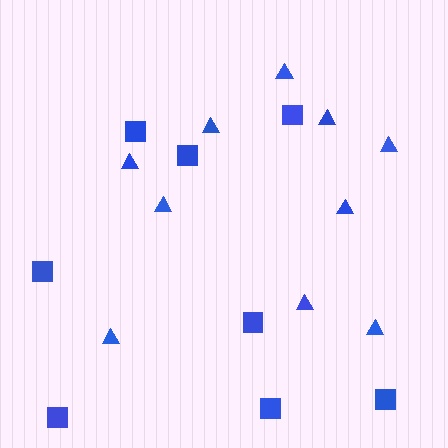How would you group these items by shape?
There are 2 groups: one group of squares (8) and one group of triangles (10).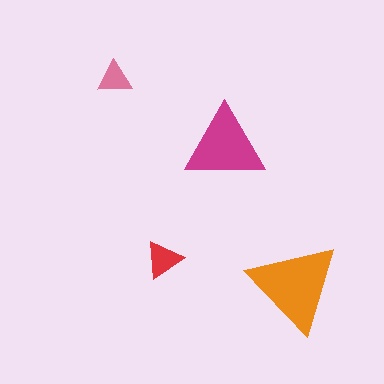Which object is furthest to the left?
The pink triangle is leftmost.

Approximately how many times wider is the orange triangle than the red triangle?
About 2.5 times wider.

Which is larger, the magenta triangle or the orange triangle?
The orange one.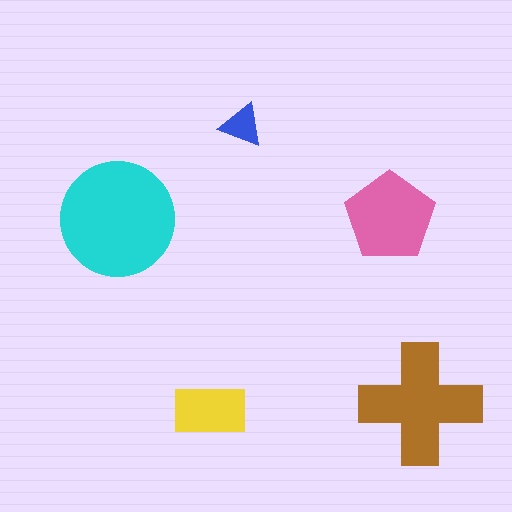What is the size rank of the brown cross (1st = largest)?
2nd.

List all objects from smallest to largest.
The blue triangle, the yellow rectangle, the pink pentagon, the brown cross, the cyan circle.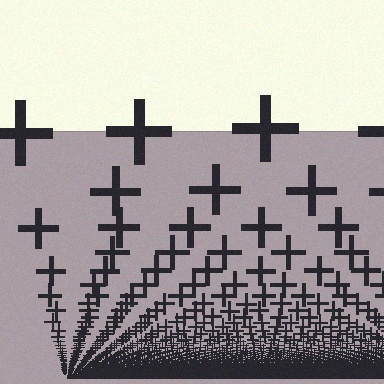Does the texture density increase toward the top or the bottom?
Density increases toward the bottom.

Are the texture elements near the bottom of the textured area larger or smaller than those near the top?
Smaller. The gradient is inverted — elements near the bottom are smaller and denser.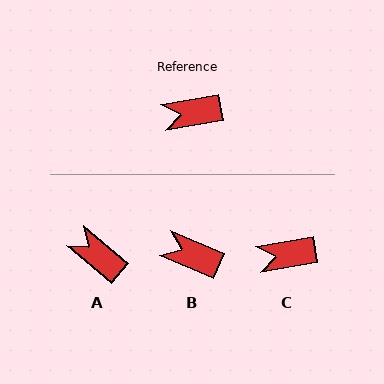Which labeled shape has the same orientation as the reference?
C.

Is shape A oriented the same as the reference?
No, it is off by about 50 degrees.